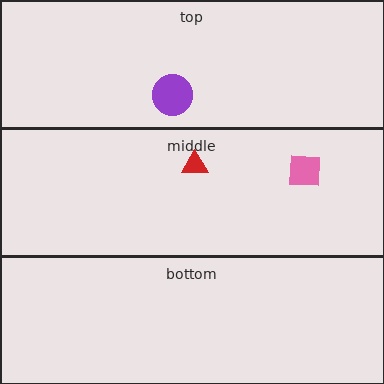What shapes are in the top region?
The purple circle.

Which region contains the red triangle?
The middle region.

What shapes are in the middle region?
The red triangle, the pink square.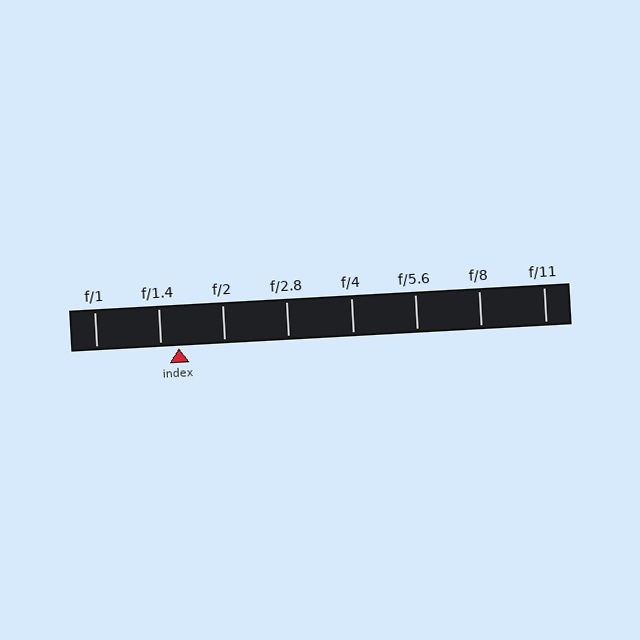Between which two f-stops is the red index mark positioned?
The index mark is between f/1.4 and f/2.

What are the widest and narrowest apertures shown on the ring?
The widest aperture shown is f/1 and the narrowest is f/11.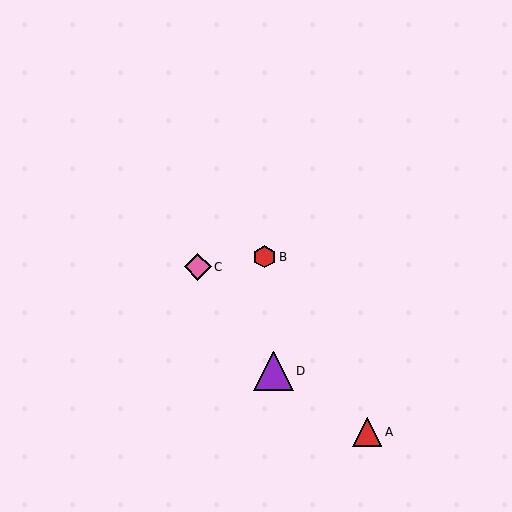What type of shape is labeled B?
Shape B is a red hexagon.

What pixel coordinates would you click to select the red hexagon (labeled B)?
Click at (265, 257) to select the red hexagon B.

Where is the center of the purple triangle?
The center of the purple triangle is at (273, 371).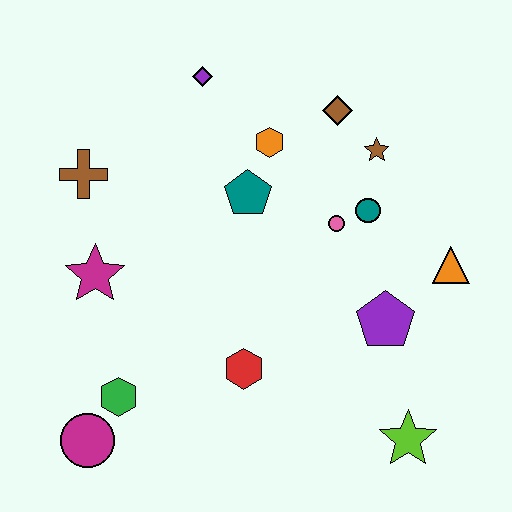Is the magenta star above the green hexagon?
Yes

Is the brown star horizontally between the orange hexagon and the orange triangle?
Yes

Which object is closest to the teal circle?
The pink circle is closest to the teal circle.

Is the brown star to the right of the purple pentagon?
No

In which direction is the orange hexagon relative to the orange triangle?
The orange hexagon is to the left of the orange triangle.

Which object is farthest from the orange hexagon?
The magenta circle is farthest from the orange hexagon.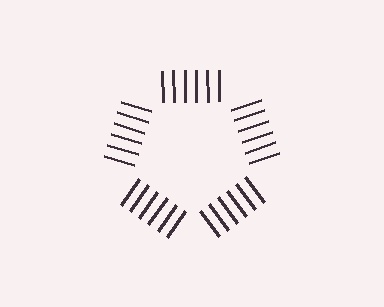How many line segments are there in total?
30 — 6 along each of the 5 edges.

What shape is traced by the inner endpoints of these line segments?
An illusory pentagon — the line segments terminate on its edges but no continuous stroke is drawn.